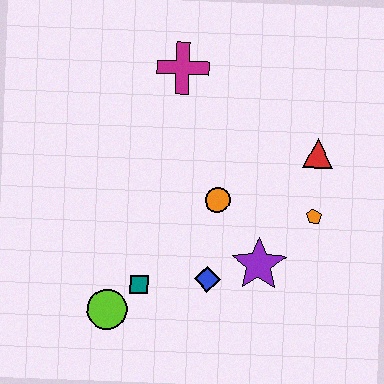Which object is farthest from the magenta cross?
The lime circle is farthest from the magenta cross.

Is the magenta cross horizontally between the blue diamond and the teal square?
Yes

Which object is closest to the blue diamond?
The purple star is closest to the blue diamond.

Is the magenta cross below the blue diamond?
No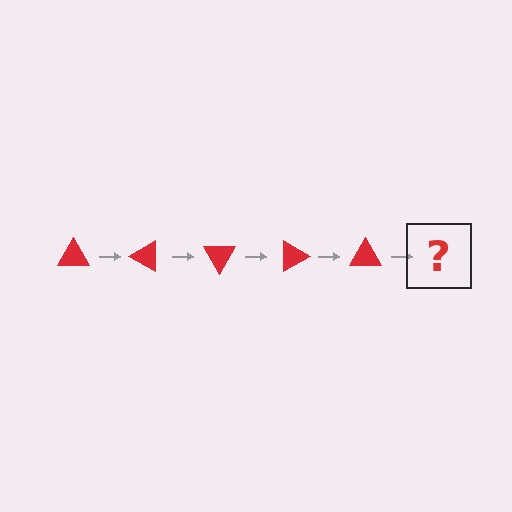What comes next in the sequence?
The next element should be a red triangle rotated 150 degrees.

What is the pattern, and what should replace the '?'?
The pattern is that the triangle rotates 30 degrees each step. The '?' should be a red triangle rotated 150 degrees.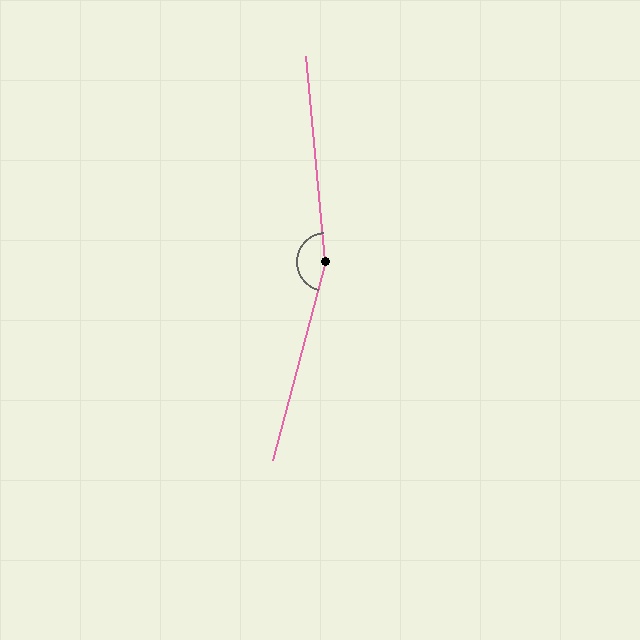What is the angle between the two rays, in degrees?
Approximately 160 degrees.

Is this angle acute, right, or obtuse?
It is obtuse.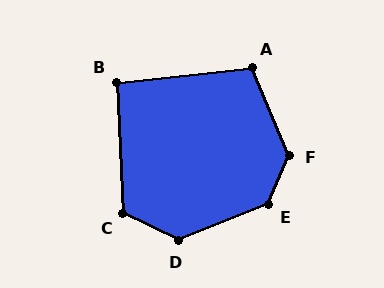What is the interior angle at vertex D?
Approximately 132 degrees (obtuse).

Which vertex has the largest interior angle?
F, at approximately 135 degrees.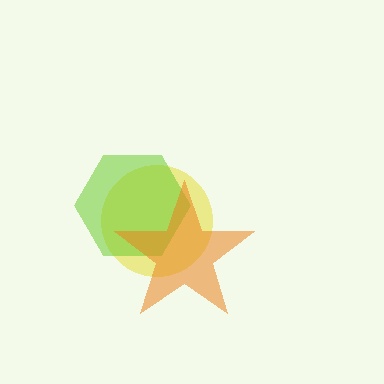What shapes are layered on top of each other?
The layered shapes are: a yellow circle, a lime hexagon, an orange star.